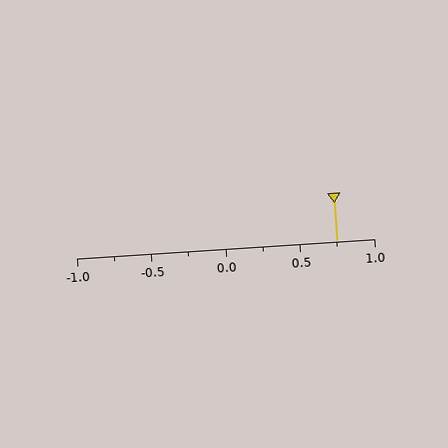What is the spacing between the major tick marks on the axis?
The major ticks are spaced 0.5 apart.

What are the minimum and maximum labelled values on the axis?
The axis runs from -1.0 to 1.0.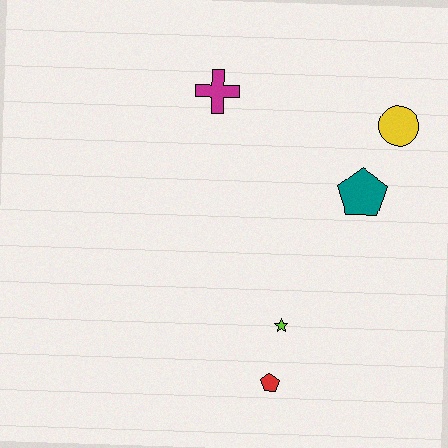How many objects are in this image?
There are 5 objects.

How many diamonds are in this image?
There are no diamonds.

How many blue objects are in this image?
There are no blue objects.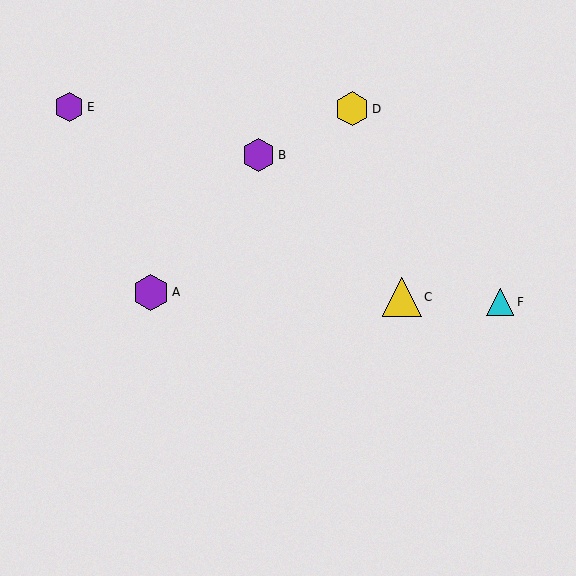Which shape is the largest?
The yellow triangle (labeled C) is the largest.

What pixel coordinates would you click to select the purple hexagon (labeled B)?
Click at (258, 155) to select the purple hexagon B.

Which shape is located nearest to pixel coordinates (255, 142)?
The purple hexagon (labeled B) at (258, 155) is nearest to that location.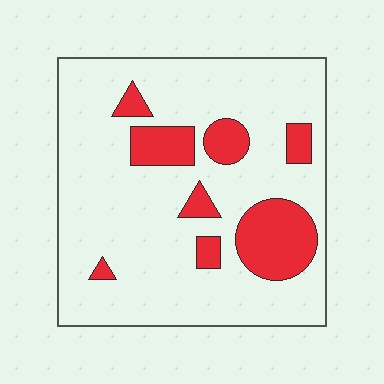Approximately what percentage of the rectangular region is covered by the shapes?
Approximately 20%.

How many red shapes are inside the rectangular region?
8.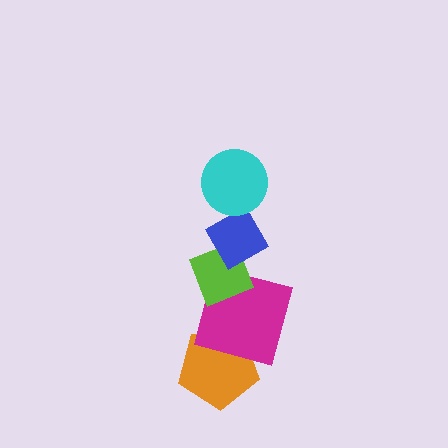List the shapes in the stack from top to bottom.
From top to bottom: the cyan circle, the blue diamond, the lime diamond, the magenta square, the orange pentagon.